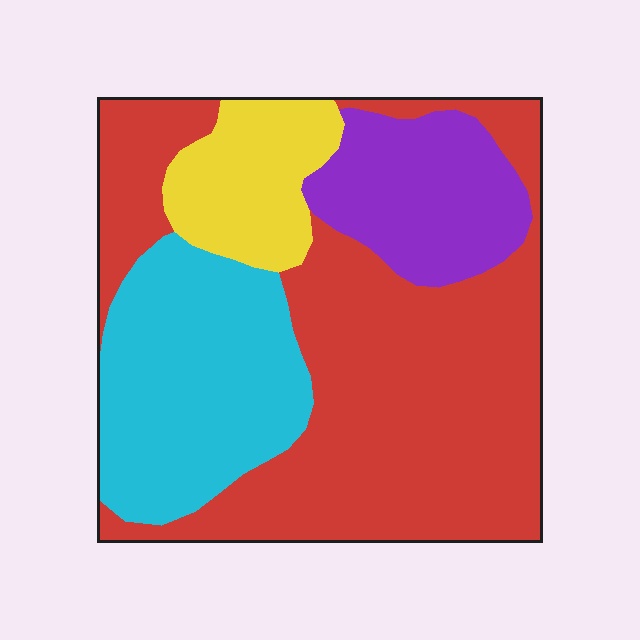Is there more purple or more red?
Red.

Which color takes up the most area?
Red, at roughly 50%.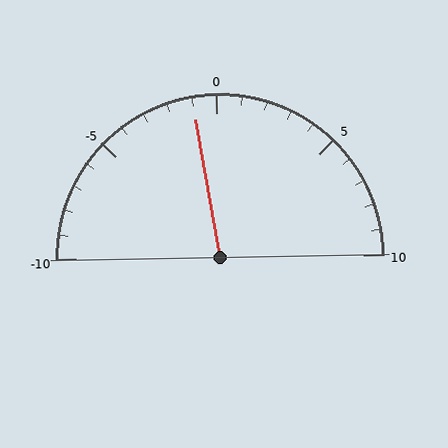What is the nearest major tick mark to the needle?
The nearest major tick mark is 0.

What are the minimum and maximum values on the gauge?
The gauge ranges from -10 to 10.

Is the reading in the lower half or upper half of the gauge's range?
The reading is in the lower half of the range (-10 to 10).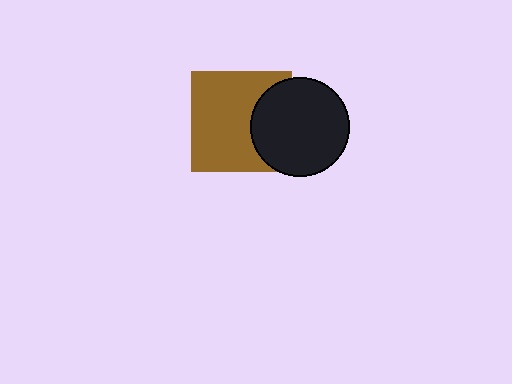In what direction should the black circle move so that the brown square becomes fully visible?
The black circle should move right. That is the shortest direction to clear the overlap and leave the brown square fully visible.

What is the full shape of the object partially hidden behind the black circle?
The partially hidden object is a brown square.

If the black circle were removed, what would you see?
You would see the complete brown square.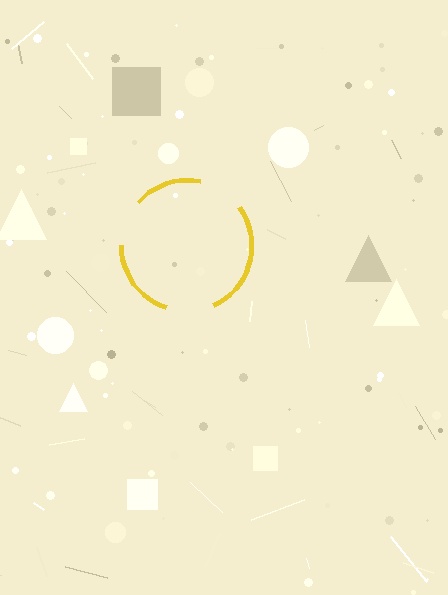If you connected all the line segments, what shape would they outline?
They would outline a circle.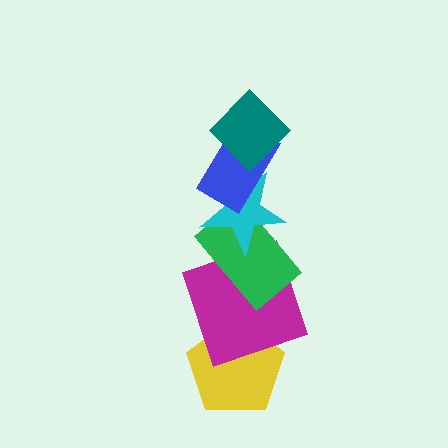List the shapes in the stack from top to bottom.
From top to bottom: the teal diamond, the blue rectangle, the cyan star, the green rectangle, the magenta square, the yellow pentagon.